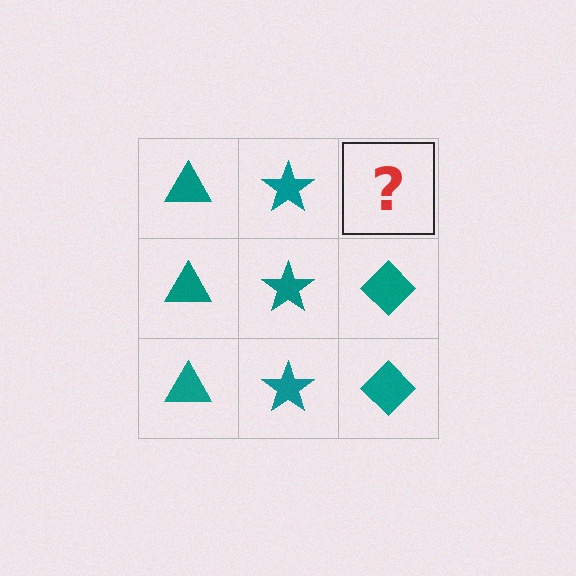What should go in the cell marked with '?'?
The missing cell should contain a teal diamond.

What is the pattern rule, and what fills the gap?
The rule is that each column has a consistent shape. The gap should be filled with a teal diamond.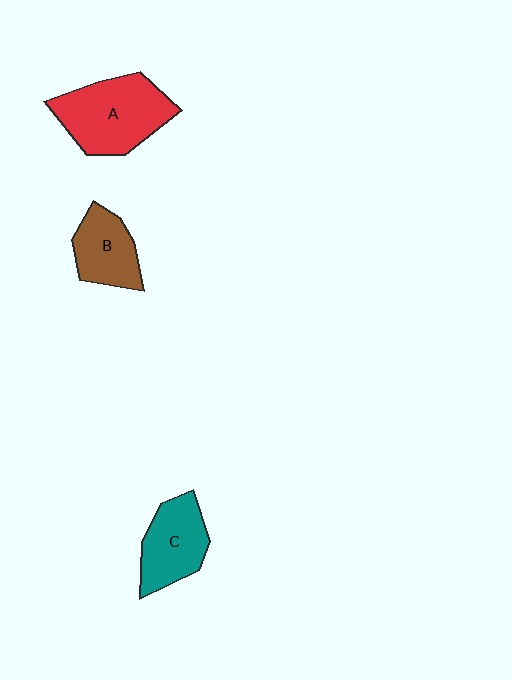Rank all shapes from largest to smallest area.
From largest to smallest: A (red), C (teal), B (brown).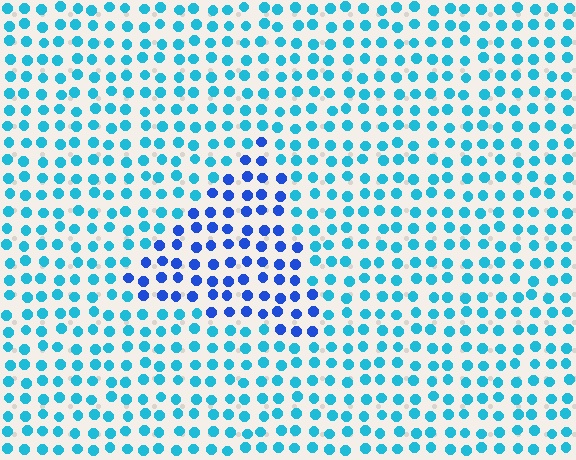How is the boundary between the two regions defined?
The boundary is defined purely by a slight shift in hue (about 36 degrees). Spacing, size, and orientation are identical on both sides.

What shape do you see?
I see a triangle.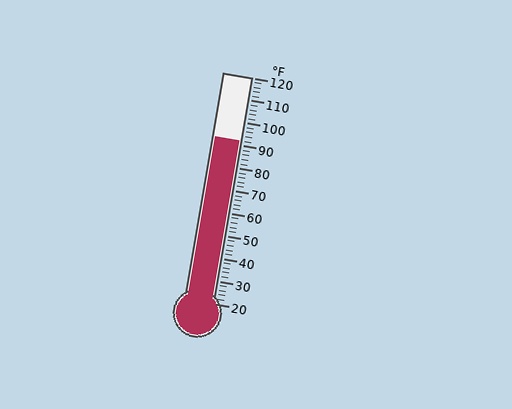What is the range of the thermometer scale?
The thermometer scale ranges from 20°F to 120°F.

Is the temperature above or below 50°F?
The temperature is above 50°F.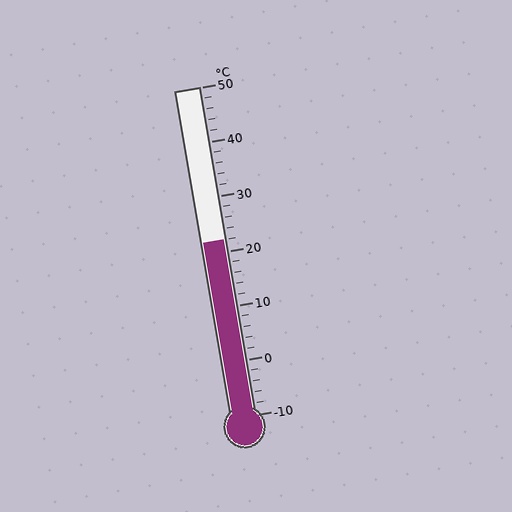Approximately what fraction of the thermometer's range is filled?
The thermometer is filled to approximately 55% of its range.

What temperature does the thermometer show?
The thermometer shows approximately 22°C.